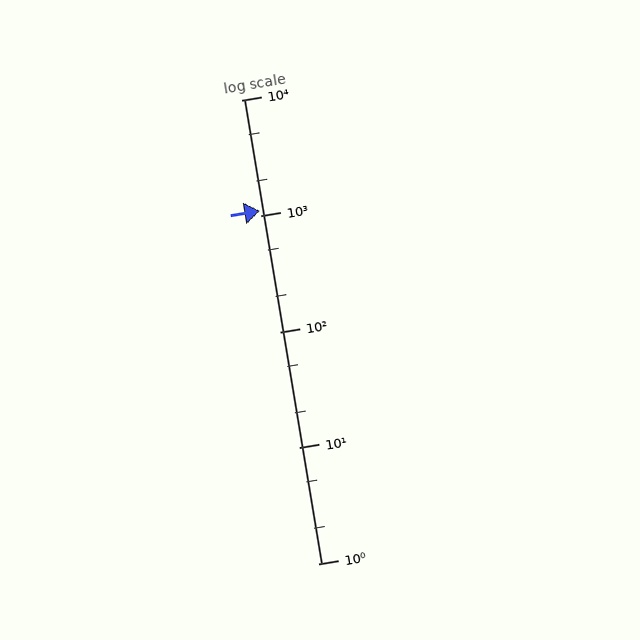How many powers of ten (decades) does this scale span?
The scale spans 4 decades, from 1 to 10000.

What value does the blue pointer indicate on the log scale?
The pointer indicates approximately 1100.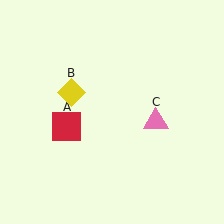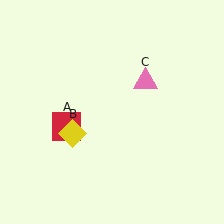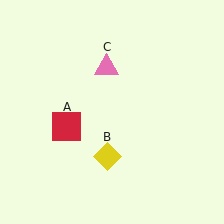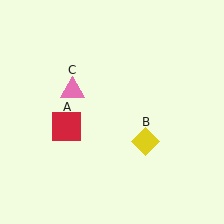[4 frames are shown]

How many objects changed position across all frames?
2 objects changed position: yellow diamond (object B), pink triangle (object C).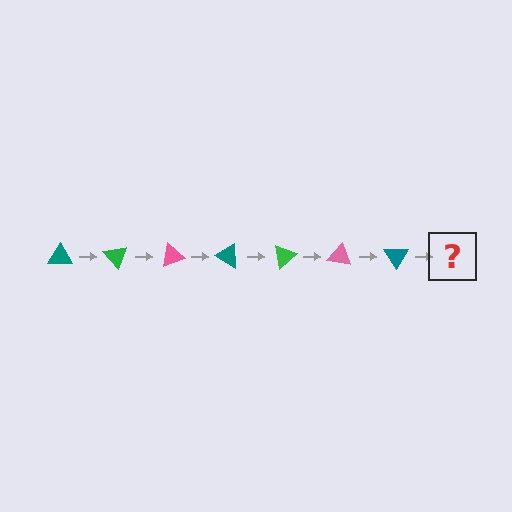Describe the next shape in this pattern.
It should be a green triangle, rotated 350 degrees from the start.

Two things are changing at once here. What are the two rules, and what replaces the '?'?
The two rules are that it rotates 50 degrees each step and the color cycles through teal, green, and pink. The '?' should be a green triangle, rotated 350 degrees from the start.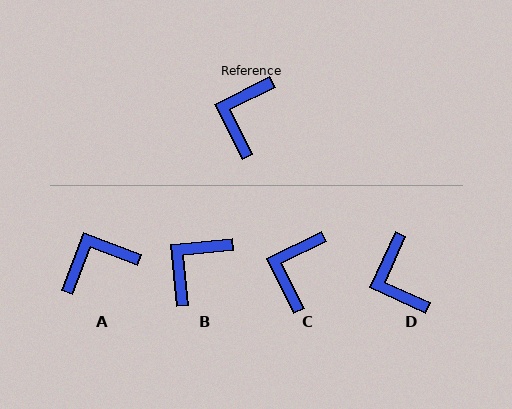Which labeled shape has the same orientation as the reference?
C.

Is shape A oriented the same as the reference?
No, it is off by about 47 degrees.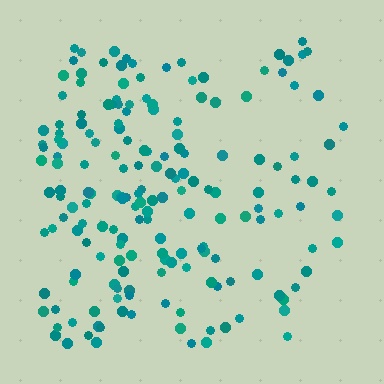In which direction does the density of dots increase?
From right to left, with the left side densest.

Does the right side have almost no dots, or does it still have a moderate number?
Still a moderate number, just noticeably fewer than the left.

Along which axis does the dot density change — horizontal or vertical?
Horizontal.